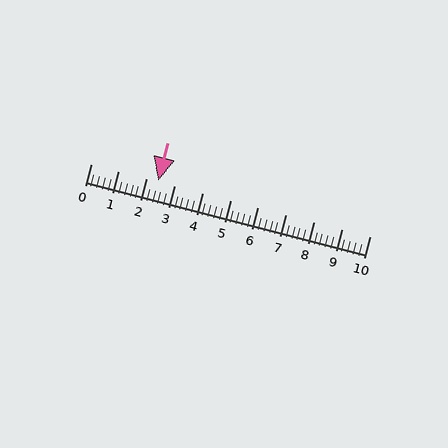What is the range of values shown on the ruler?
The ruler shows values from 0 to 10.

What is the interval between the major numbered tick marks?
The major tick marks are spaced 1 units apart.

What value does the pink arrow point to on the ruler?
The pink arrow points to approximately 2.4.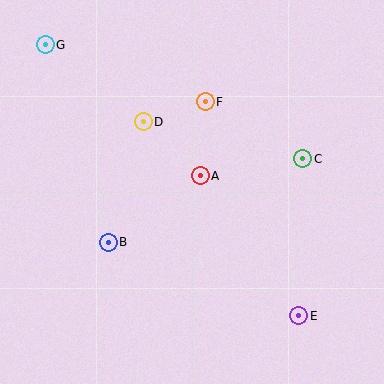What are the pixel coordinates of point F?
Point F is at (205, 102).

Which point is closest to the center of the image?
Point A at (200, 176) is closest to the center.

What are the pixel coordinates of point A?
Point A is at (200, 176).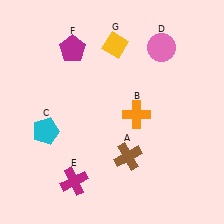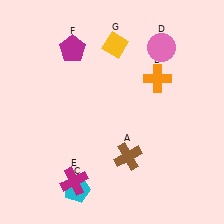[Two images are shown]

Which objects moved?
The objects that moved are: the orange cross (B), the cyan pentagon (C).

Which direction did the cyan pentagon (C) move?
The cyan pentagon (C) moved down.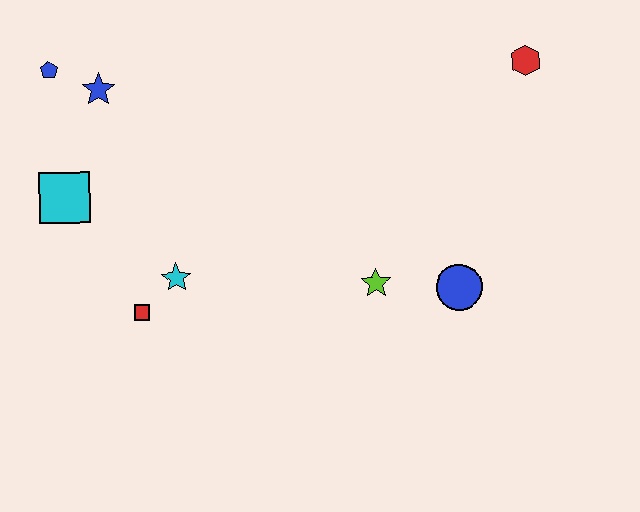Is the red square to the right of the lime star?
No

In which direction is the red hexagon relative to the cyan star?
The red hexagon is to the right of the cyan star.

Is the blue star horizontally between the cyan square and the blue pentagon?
No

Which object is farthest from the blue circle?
The blue pentagon is farthest from the blue circle.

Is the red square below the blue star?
Yes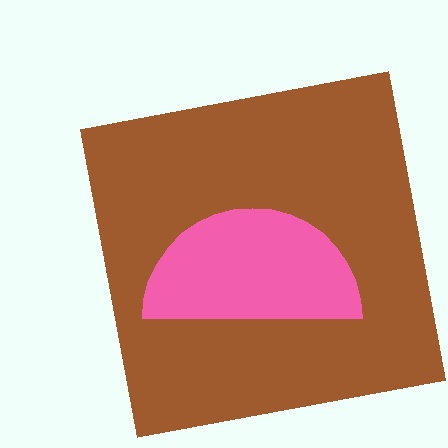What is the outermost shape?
The brown square.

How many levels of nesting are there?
2.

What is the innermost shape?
The pink semicircle.